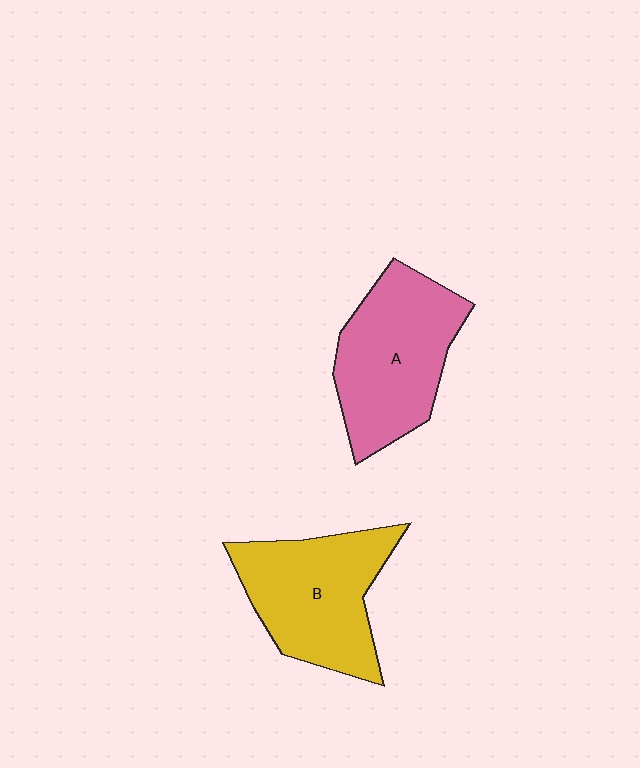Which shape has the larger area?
Shape A (pink).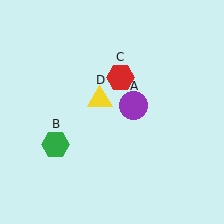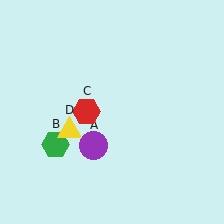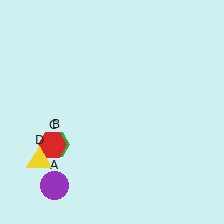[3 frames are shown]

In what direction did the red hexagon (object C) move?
The red hexagon (object C) moved down and to the left.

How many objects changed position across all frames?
3 objects changed position: purple circle (object A), red hexagon (object C), yellow triangle (object D).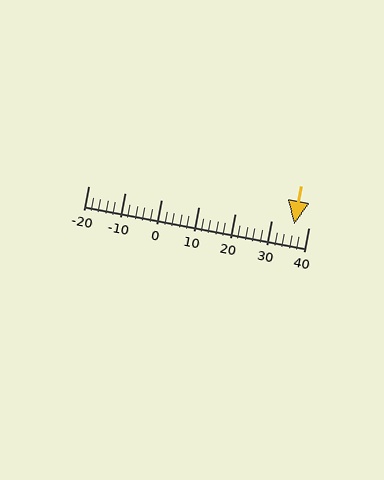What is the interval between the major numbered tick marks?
The major tick marks are spaced 10 units apart.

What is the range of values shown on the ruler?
The ruler shows values from -20 to 40.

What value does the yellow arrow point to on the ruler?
The yellow arrow points to approximately 36.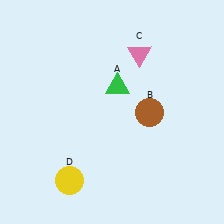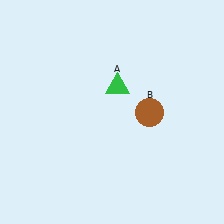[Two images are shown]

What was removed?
The pink triangle (C), the yellow circle (D) were removed in Image 2.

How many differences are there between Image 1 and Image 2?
There are 2 differences between the two images.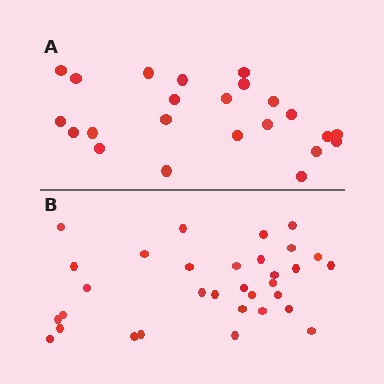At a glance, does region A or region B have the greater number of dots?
Region B (the bottom region) has more dots.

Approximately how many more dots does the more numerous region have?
Region B has roughly 8 or so more dots than region A.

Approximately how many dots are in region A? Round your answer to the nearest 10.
About 20 dots. (The exact count is 23, which rounds to 20.)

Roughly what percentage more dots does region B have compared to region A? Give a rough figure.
About 40% more.